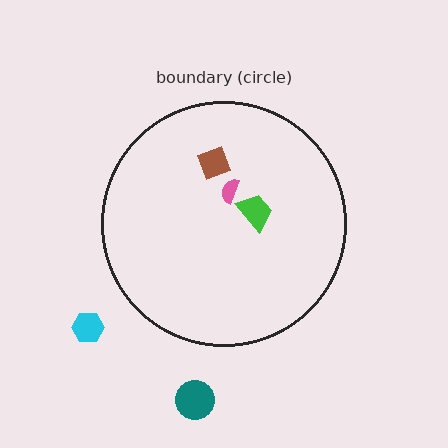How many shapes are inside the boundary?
3 inside, 2 outside.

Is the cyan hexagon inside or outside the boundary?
Outside.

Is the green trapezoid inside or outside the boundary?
Inside.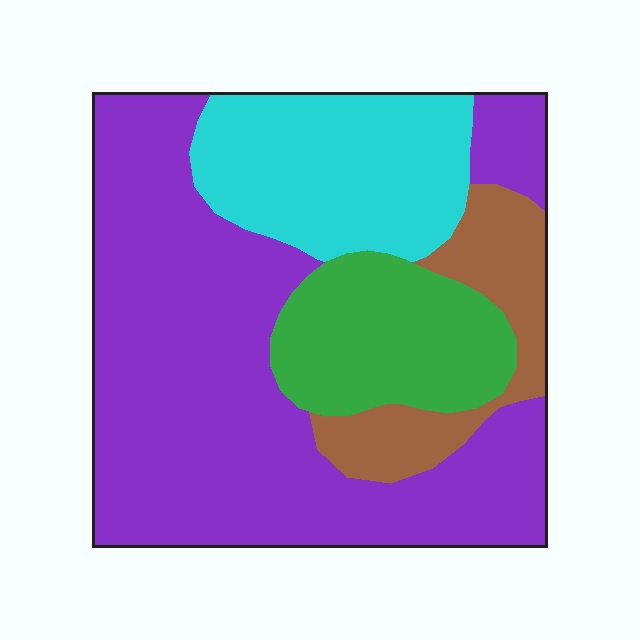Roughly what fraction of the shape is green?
Green takes up about one sixth (1/6) of the shape.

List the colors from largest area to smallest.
From largest to smallest: purple, cyan, green, brown.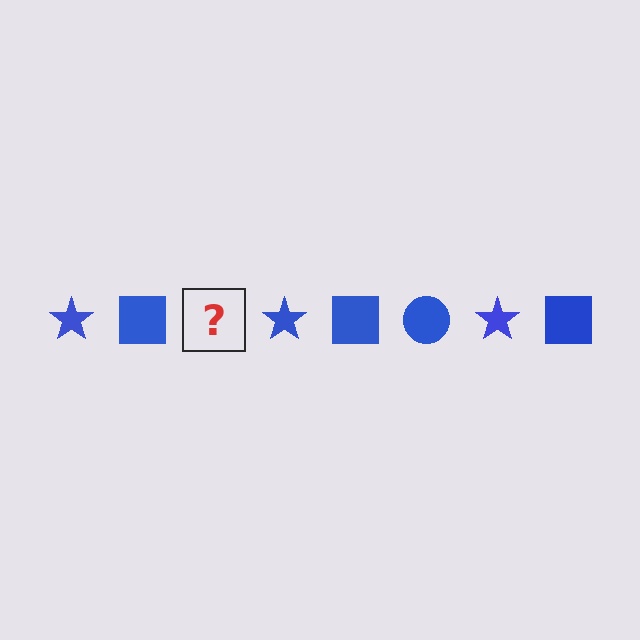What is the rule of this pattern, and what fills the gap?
The rule is that the pattern cycles through star, square, circle shapes in blue. The gap should be filled with a blue circle.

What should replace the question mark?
The question mark should be replaced with a blue circle.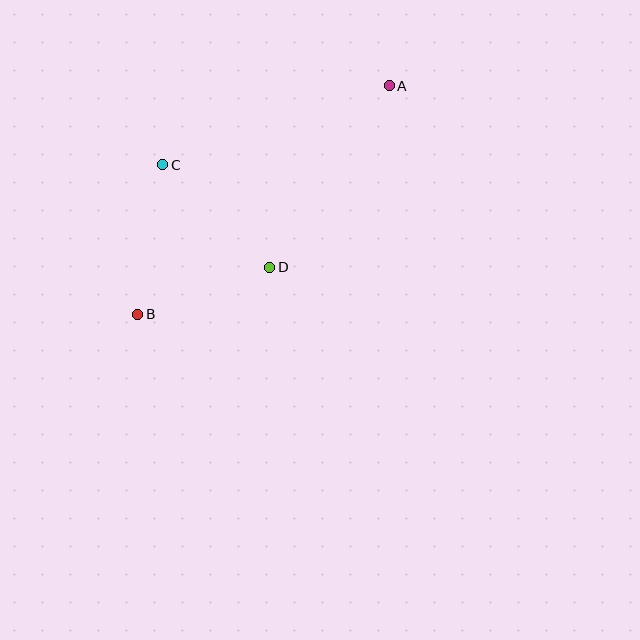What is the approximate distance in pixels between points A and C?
The distance between A and C is approximately 240 pixels.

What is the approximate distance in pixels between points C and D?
The distance between C and D is approximately 148 pixels.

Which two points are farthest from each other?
Points A and B are farthest from each other.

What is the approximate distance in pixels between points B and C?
The distance between B and C is approximately 151 pixels.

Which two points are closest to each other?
Points B and D are closest to each other.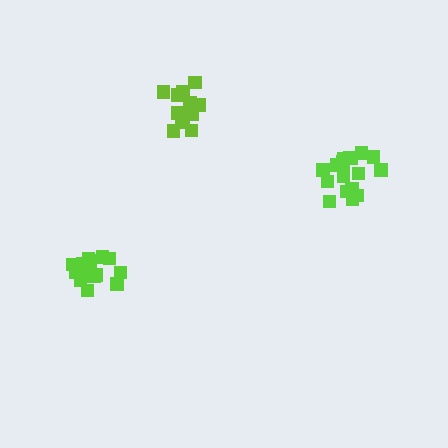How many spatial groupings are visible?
There are 3 spatial groupings.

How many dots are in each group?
Group 1: 14 dots, Group 2: 17 dots, Group 3: 12 dots (43 total).